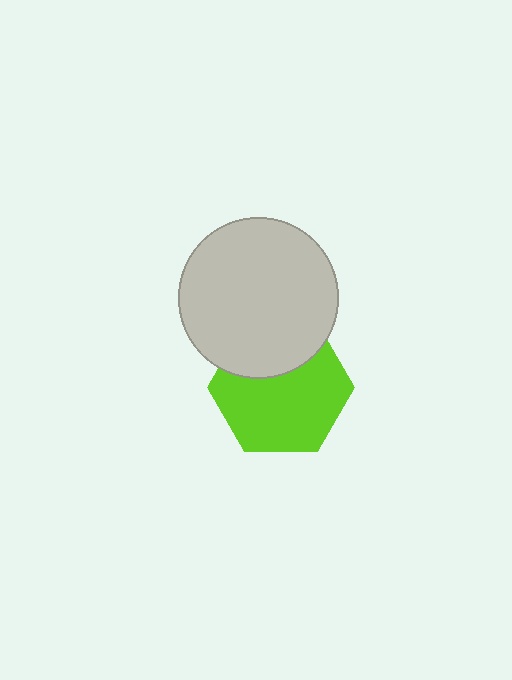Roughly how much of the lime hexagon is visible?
Most of it is visible (roughly 69%).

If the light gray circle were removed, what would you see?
You would see the complete lime hexagon.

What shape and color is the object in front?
The object in front is a light gray circle.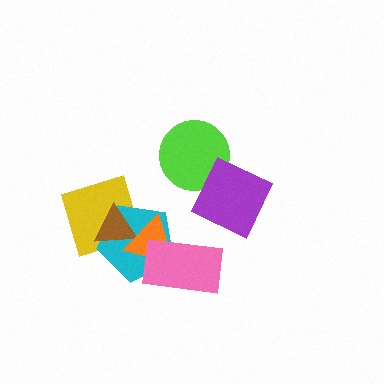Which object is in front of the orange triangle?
The pink rectangle is in front of the orange triangle.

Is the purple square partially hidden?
No, no other shape covers it.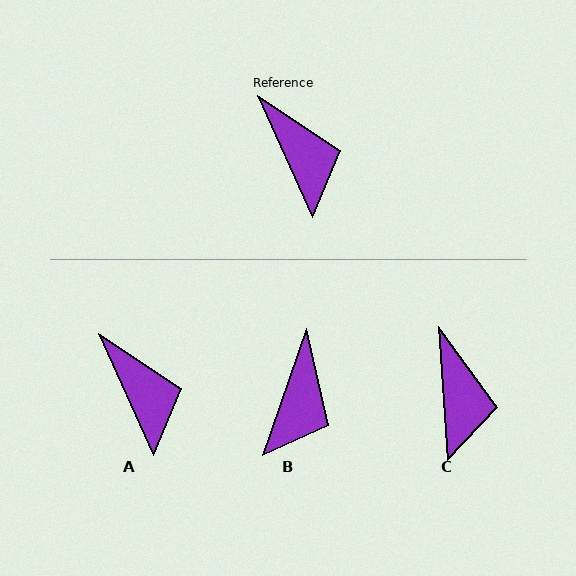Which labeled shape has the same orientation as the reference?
A.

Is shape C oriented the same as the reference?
No, it is off by about 20 degrees.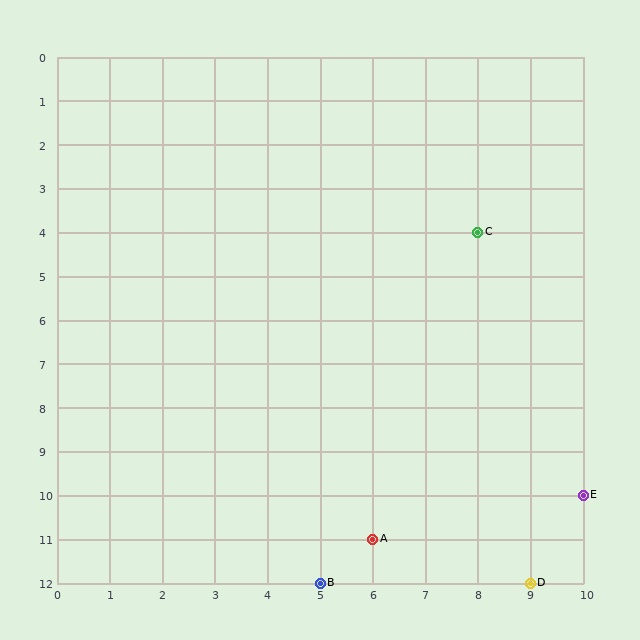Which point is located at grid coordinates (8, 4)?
Point C is at (8, 4).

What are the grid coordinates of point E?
Point E is at grid coordinates (10, 10).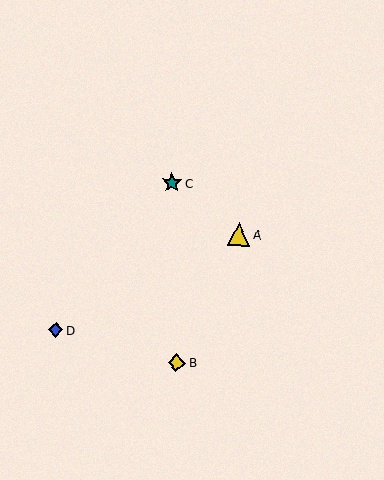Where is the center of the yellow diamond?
The center of the yellow diamond is at (177, 363).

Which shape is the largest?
The yellow triangle (labeled A) is the largest.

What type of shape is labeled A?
Shape A is a yellow triangle.